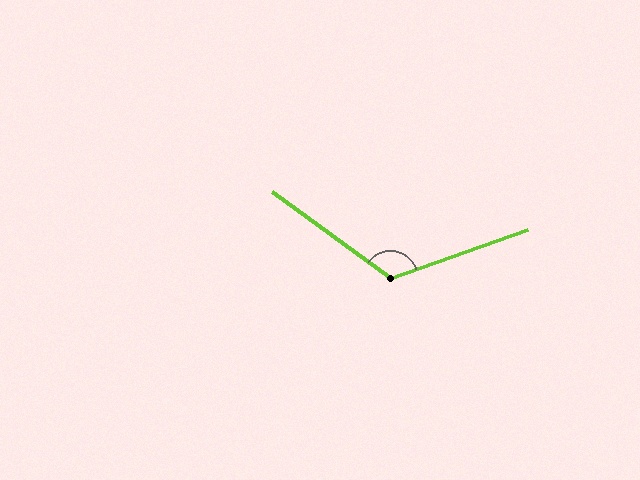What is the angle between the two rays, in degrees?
Approximately 124 degrees.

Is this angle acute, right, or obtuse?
It is obtuse.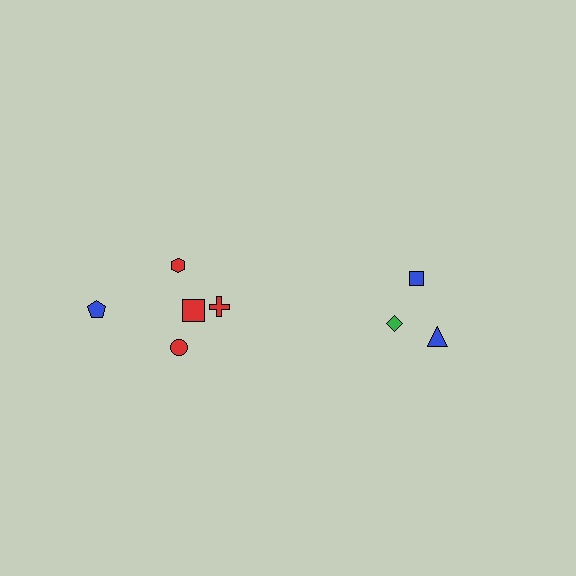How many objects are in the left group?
There are 5 objects.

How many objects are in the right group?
There are 3 objects.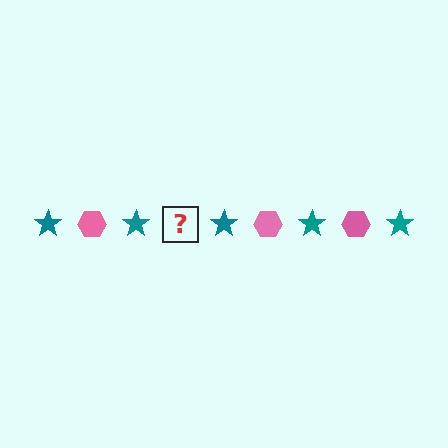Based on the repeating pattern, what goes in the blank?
The blank should be a pink hexagon.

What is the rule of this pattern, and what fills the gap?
The rule is that the pattern alternates between teal star and pink hexagon. The gap should be filled with a pink hexagon.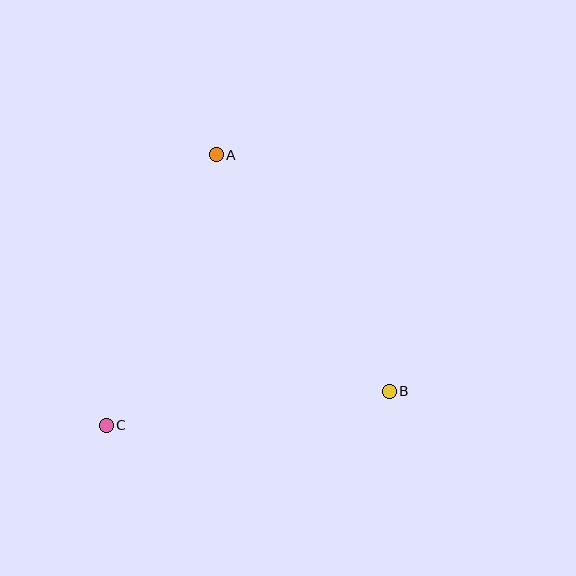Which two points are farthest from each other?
Points A and B are farthest from each other.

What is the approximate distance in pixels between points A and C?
The distance between A and C is approximately 292 pixels.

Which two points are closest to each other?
Points B and C are closest to each other.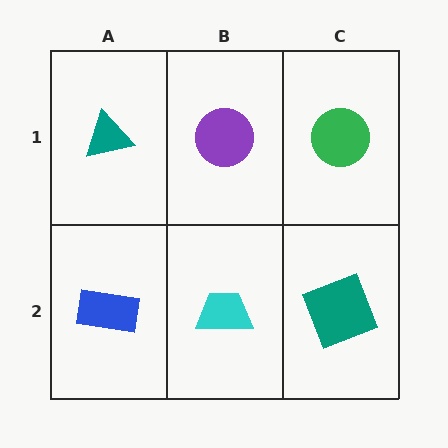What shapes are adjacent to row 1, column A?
A blue rectangle (row 2, column A), a purple circle (row 1, column B).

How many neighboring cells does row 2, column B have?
3.